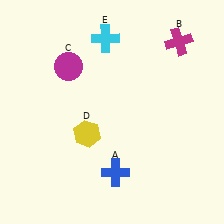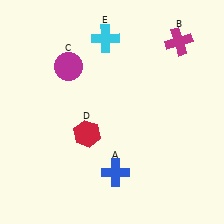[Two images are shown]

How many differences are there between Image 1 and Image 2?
There is 1 difference between the two images.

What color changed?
The hexagon (D) changed from yellow in Image 1 to red in Image 2.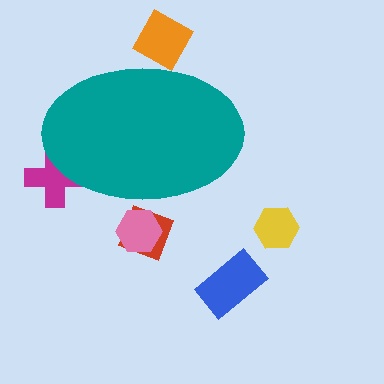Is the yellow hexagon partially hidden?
No, the yellow hexagon is fully visible.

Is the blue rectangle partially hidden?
No, the blue rectangle is fully visible.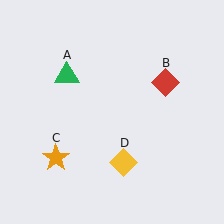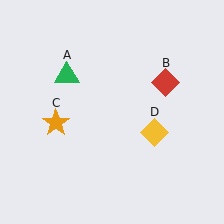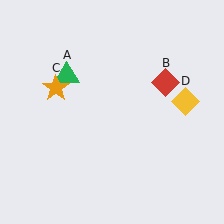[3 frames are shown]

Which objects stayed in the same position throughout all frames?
Green triangle (object A) and red diamond (object B) remained stationary.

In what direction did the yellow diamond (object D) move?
The yellow diamond (object D) moved up and to the right.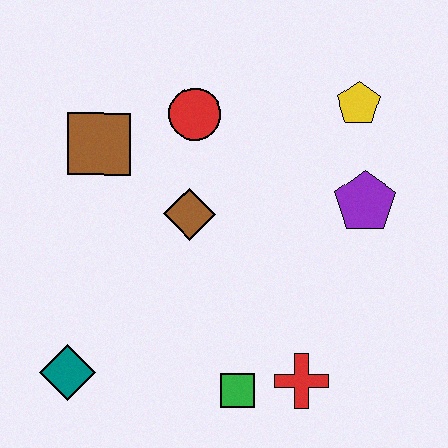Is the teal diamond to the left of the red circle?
Yes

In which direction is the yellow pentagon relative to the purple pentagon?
The yellow pentagon is above the purple pentagon.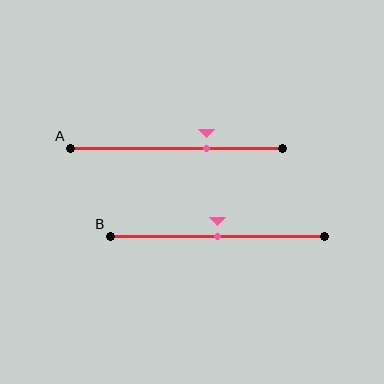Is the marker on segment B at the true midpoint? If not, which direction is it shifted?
Yes, the marker on segment B is at the true midpoint.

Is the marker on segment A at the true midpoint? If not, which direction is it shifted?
No, the marker on segment A is shifted to the right by about 14% of the segment length.